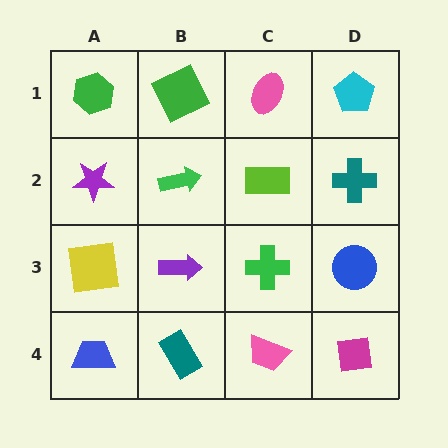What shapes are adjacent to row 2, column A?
A green hexagon (row 1, column A), a yellow square (row 3, column A), a green arrow (row 2, column B).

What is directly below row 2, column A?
A yellow square.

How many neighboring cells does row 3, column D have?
3.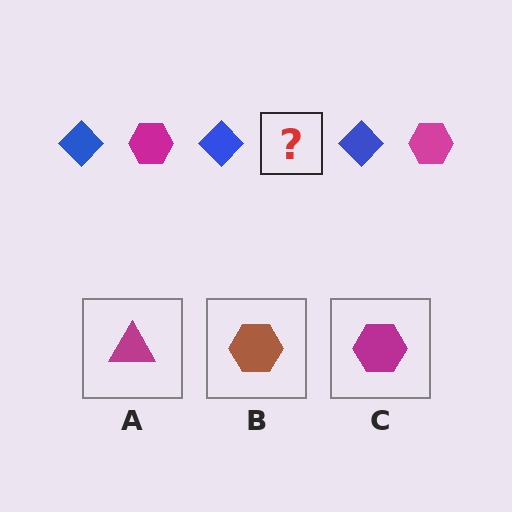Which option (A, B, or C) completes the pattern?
C.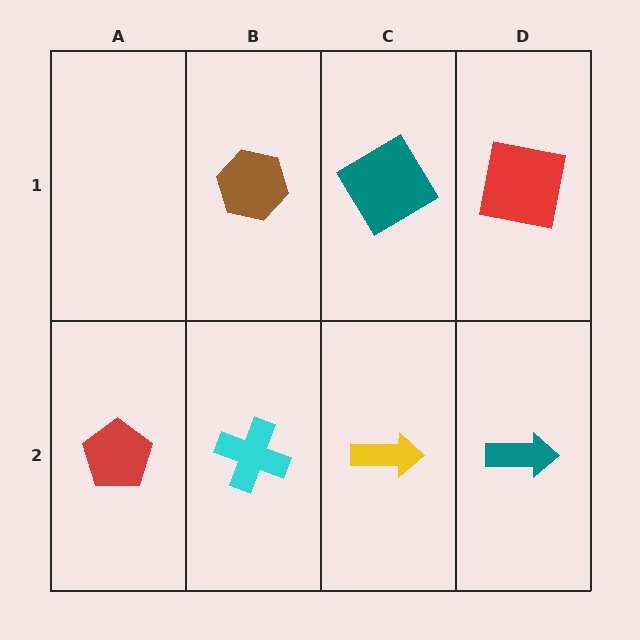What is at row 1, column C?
A teal diamond.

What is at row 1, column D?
A red square.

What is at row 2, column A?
A red pentagon.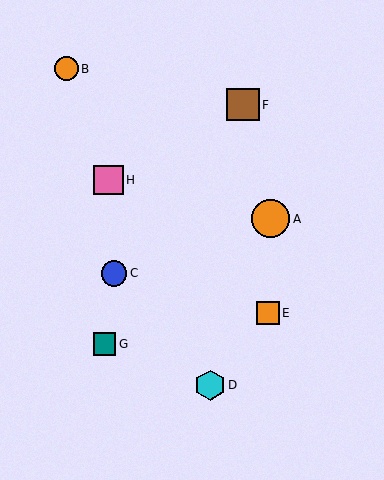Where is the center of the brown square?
The center of the brown square is at (243, 105).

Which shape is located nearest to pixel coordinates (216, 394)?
The cyan hexagon (labeled D) at (210, 385) is nearest to that location.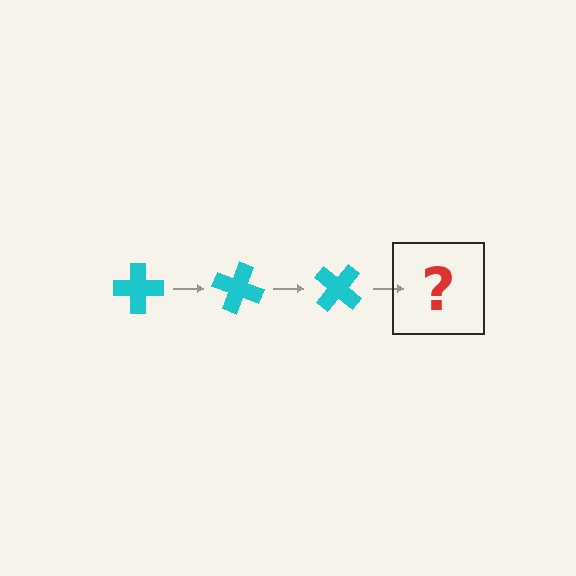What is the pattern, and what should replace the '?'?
The pattern is that the cross rotates 20 degrees each step. The '?' should be a cyan cross rotated 60 degrees.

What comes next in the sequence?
The next element should be a cyan cross rotated 60 degrees.